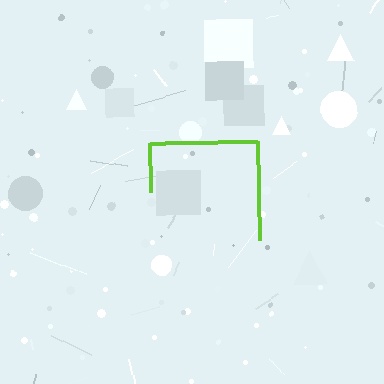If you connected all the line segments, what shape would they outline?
They would outline a square.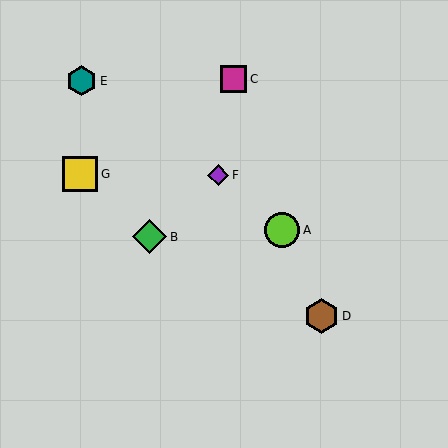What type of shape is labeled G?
Shape G is a yellow square.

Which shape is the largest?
The lime circle (labeled A) is the largest.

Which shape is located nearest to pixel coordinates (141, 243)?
The green diamond (labeled B) at (150, 237) is nearest to that location.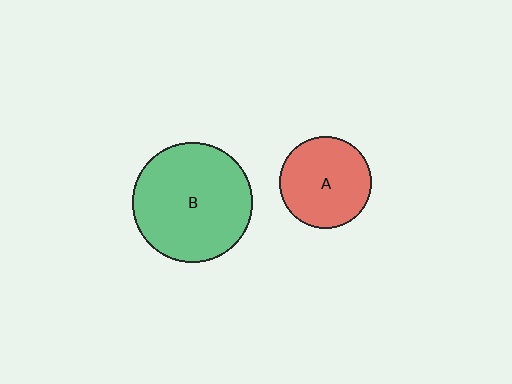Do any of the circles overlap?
No, none of the circles overlap.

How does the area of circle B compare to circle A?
Approximately 1.7 times.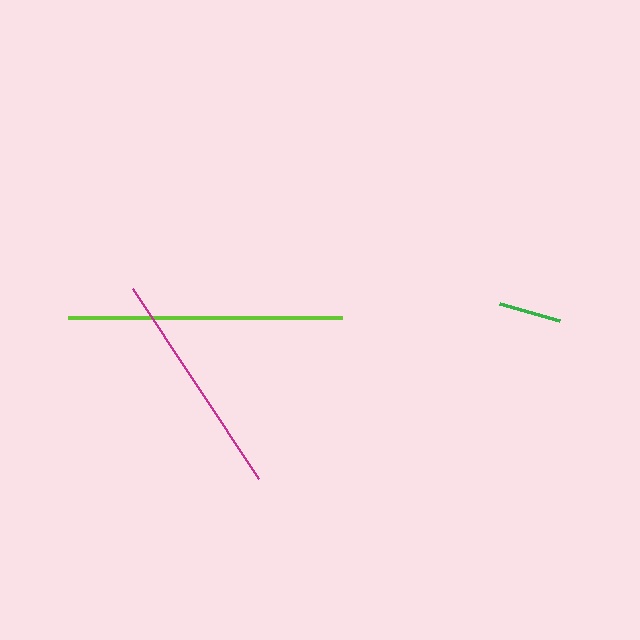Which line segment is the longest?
The lime line is the longest at approximately 274 pixels.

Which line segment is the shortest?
The green line is the shortest at approximately 62 pixels.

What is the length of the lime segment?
The lime segment is approximately 274 pixels long.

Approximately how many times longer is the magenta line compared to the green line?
The magenta line is approximately 3.7 times the length of the green line.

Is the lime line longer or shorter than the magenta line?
The lime line is longer than the magenta line.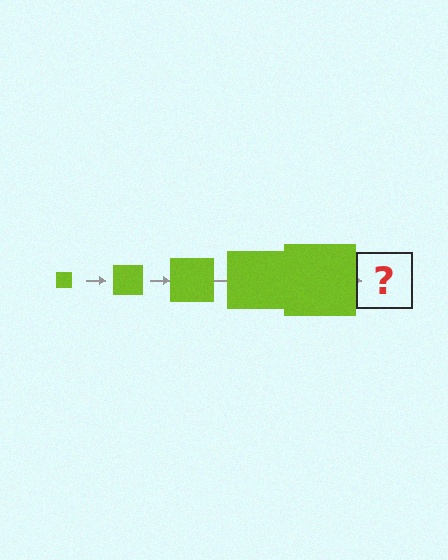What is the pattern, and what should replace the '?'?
The pattern is that the square gets progressively larger each step. The '?' should be a lime square, larger than the previous one.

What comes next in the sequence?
The next element should be a lime square, larger than the previous one.